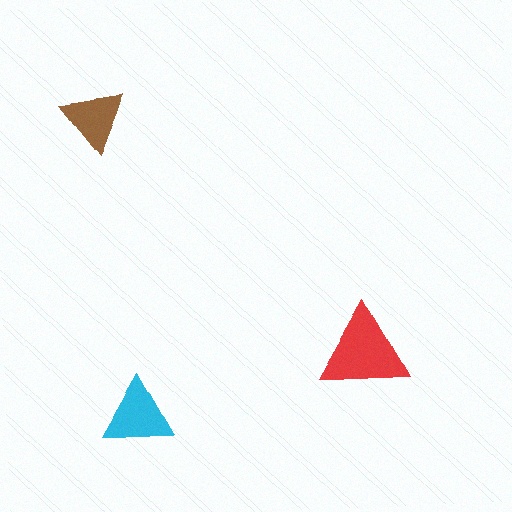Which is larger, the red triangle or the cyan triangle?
The red one.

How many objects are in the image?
There are 3 objects in the image.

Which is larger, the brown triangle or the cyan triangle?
The cyan one.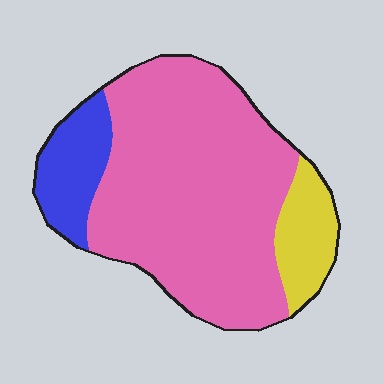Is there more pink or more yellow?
Pink.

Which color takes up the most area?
Pink, at roughly 75%.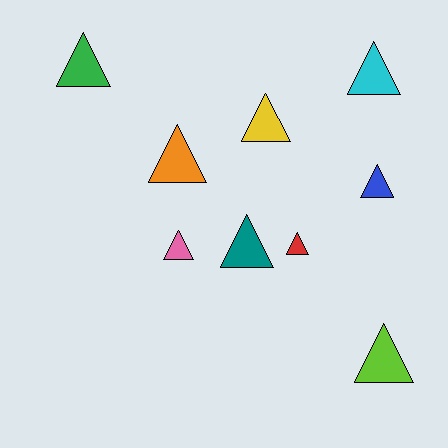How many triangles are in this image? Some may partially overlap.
There are 9 triangles.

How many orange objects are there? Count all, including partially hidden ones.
There is 1 orange object.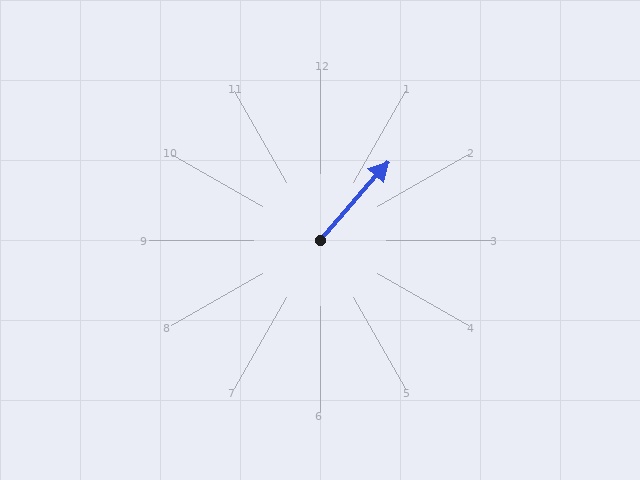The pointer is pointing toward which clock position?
Roughly 1 o'clock.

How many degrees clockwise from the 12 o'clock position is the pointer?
Approximately 41 degrees.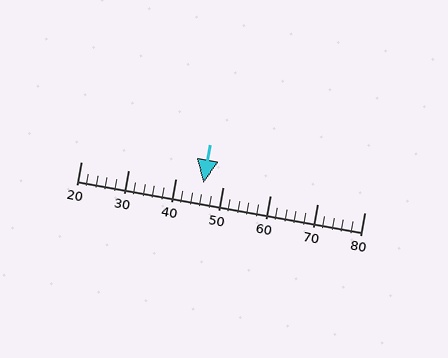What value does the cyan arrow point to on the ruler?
The cyan arrow points to approximately 46.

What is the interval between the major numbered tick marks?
The major tick marks are spaced 10 units apart.